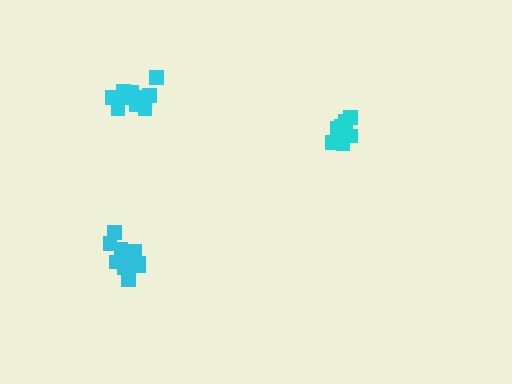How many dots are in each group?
Group 1: 12 dots, Group 2: 11 dots, Group 3: 9 dots (32 total).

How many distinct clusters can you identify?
There are 3 distinct clusters.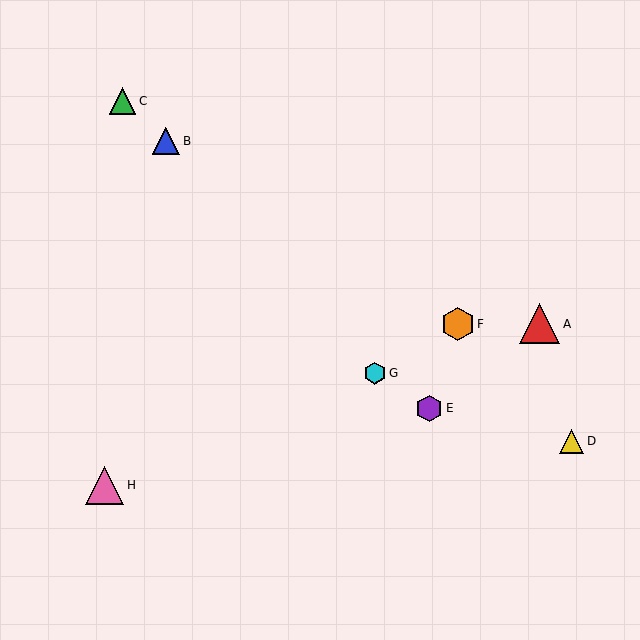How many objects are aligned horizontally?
2 objects (A, F) are aligned horizontally.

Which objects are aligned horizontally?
Objects A, F are aligned horizontally.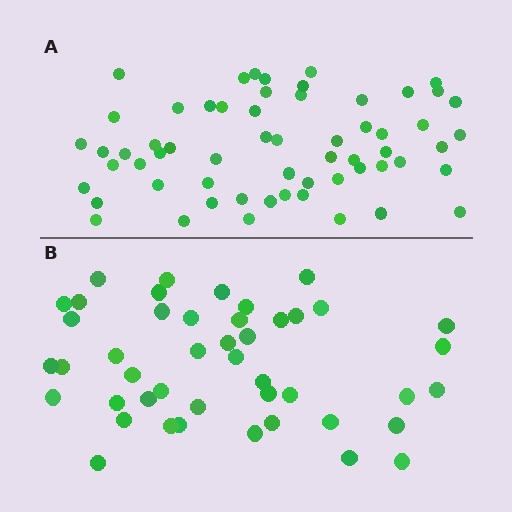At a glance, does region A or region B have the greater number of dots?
Region A (the top region) has more dots.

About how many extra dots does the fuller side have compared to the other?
Region A has approximately 15 more dots than region B.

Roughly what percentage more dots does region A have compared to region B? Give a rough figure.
About 35% more.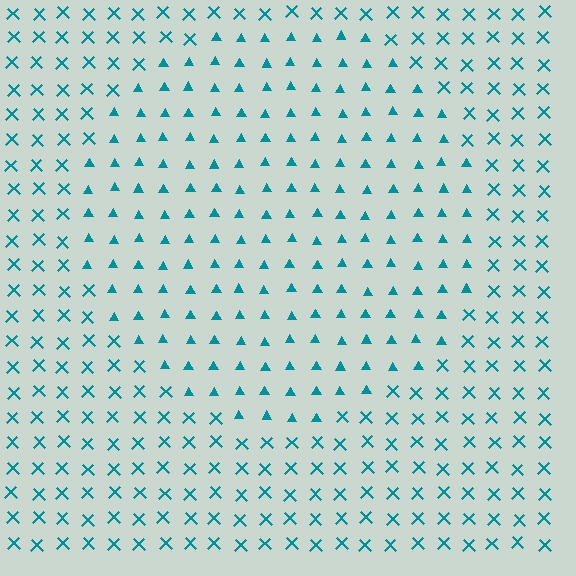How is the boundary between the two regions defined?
The boundary is defined by a change in element shape: triangles inside vs. X marks outside. All elements share the same color and spacing.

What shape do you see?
I see a circle.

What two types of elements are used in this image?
The image uses triangles inside the circle region and X marks outside it.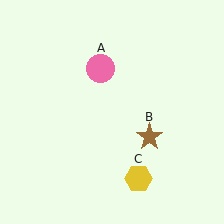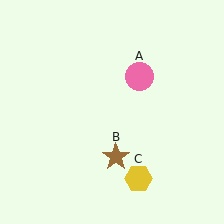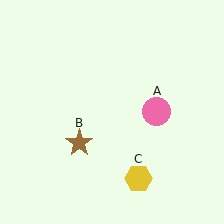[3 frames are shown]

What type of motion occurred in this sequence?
The pink circle (object A), brown star (object B) rotated clockwise around the center of the scene.